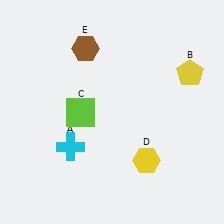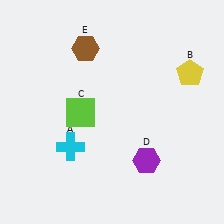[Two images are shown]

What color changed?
The hexagon (D) changed from yellow in Image 1 to purple in Image 2.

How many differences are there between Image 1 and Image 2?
There is 1 difference between the two images.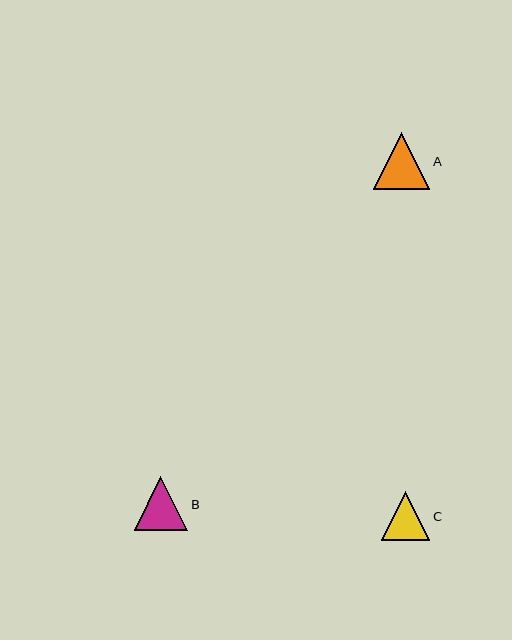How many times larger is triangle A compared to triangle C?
Triangle A is approximately 1.2 times the size of triangle C.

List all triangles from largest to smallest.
From largest to smallest: A, B, C.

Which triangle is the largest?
Triangle A is the largest with a size of approximately 57 pixels.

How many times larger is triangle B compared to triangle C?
Triangle B is approximately 1.1 times the size of triangle C.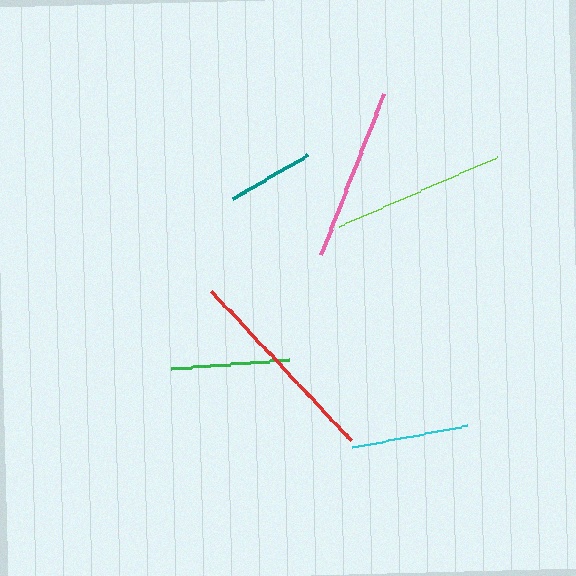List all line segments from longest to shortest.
From longest to shortest: red, pink, lime, green, cyan, teal.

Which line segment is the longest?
The red line is the longest at approximately 204 pixels.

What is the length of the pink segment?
The pink segment is approximately 172 pixels long.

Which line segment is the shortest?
The teal line is the shortest at approximately 87 pixels.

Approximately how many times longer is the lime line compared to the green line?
The lime line is approximately 1.5 times the length of the green line.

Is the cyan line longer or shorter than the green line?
The green line is longer than the cyan line.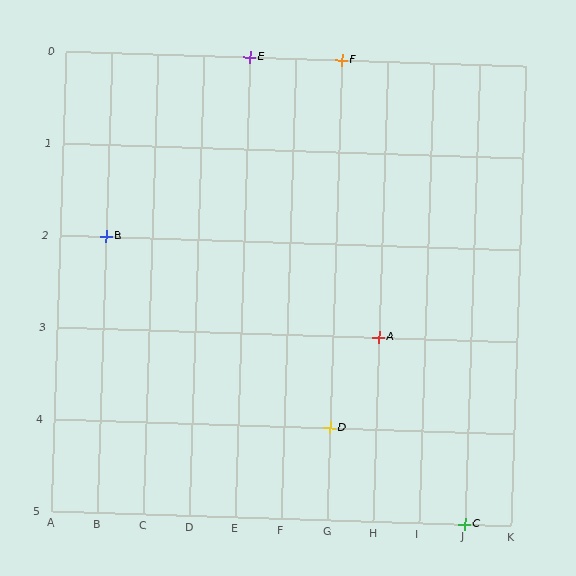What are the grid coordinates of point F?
Point F is at grid coordinates (G, 0).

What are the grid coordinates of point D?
Point D is at grid coordinates (G, 4).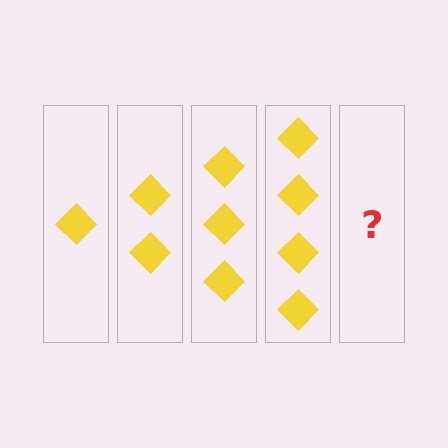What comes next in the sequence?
The next element should be 5 diamonds.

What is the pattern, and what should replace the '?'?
The pattern is that each step adds one more diamond. The '?' should be 5 diamonds.